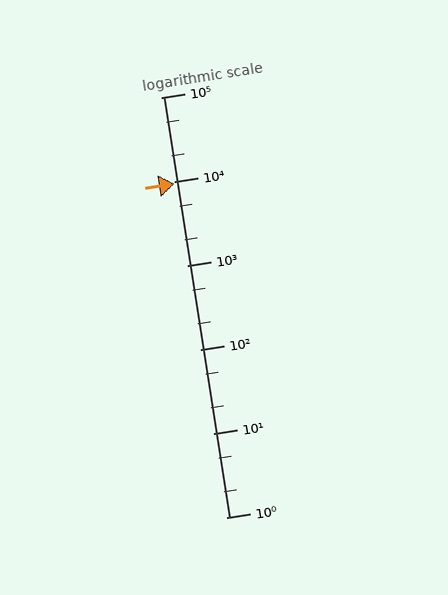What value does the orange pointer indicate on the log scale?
The pointer indicates approximately 9300.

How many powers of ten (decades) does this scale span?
The scale spans 5 decades, from 1 to 100000.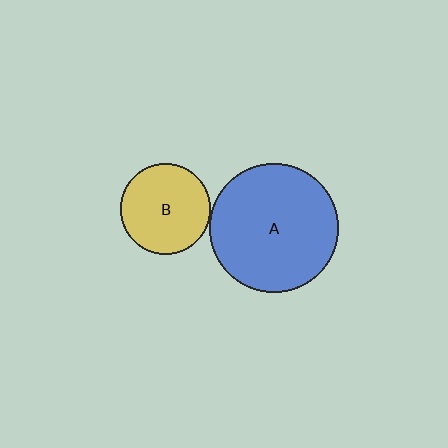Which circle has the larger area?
Circle A (blue).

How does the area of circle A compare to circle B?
Approximately 2.0 times.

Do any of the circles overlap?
No, none of the circles overlap.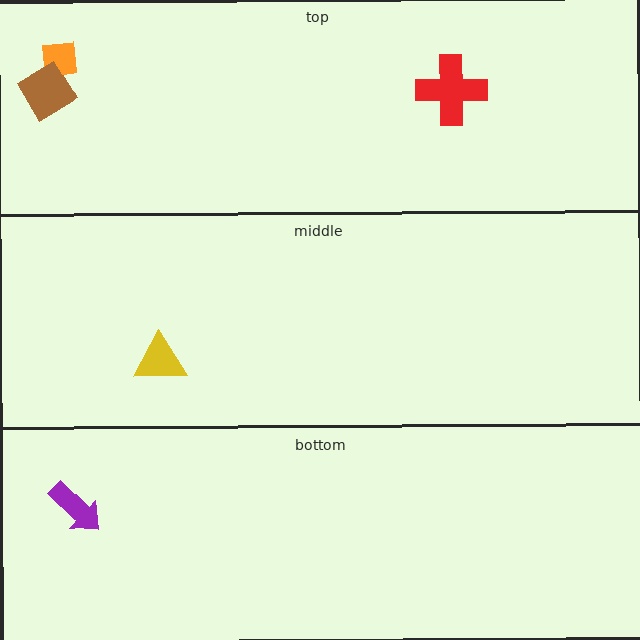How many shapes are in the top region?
3.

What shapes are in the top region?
The red cross, the orange square, the brown diamond.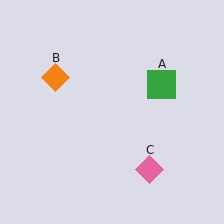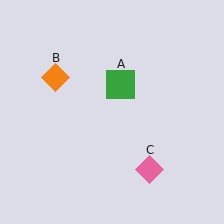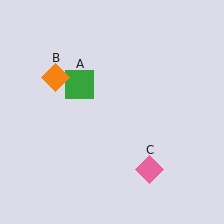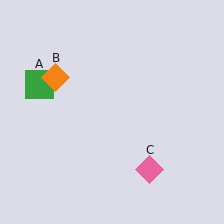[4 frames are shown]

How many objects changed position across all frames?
1 object changed position: green square (object A).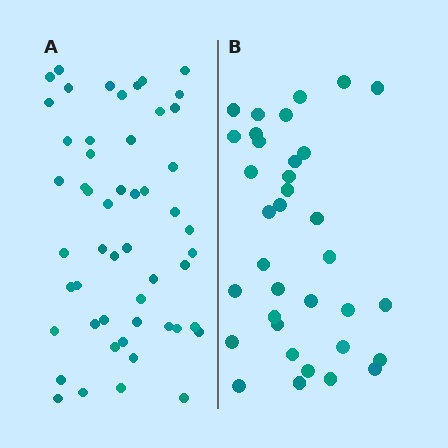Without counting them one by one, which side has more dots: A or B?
Region A (the left region) has more dots.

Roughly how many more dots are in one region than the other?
Region A has approximately 15 more dots than region B.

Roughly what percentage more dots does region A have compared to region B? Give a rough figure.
About 50% more.